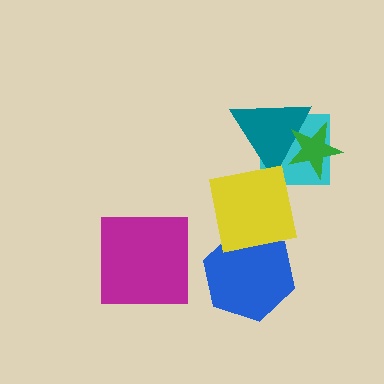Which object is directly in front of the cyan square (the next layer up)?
The teal triangle is directly in front of the cyan square.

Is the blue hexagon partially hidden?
Yes, it is partially covered by another shape.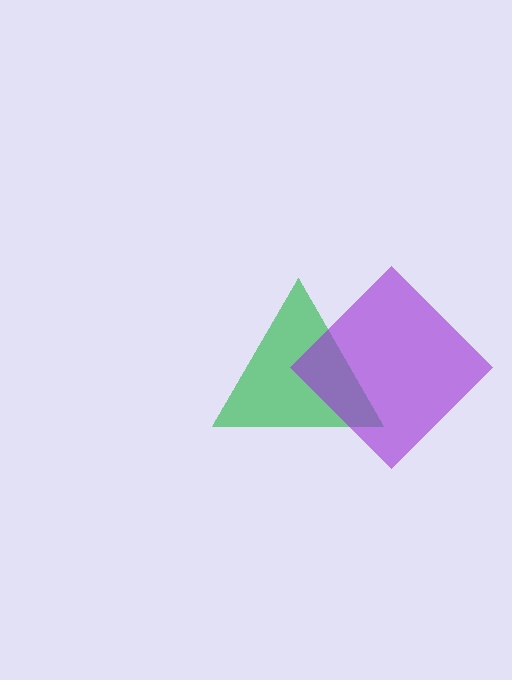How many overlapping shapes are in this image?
There are 2 overlapping shapes in the image.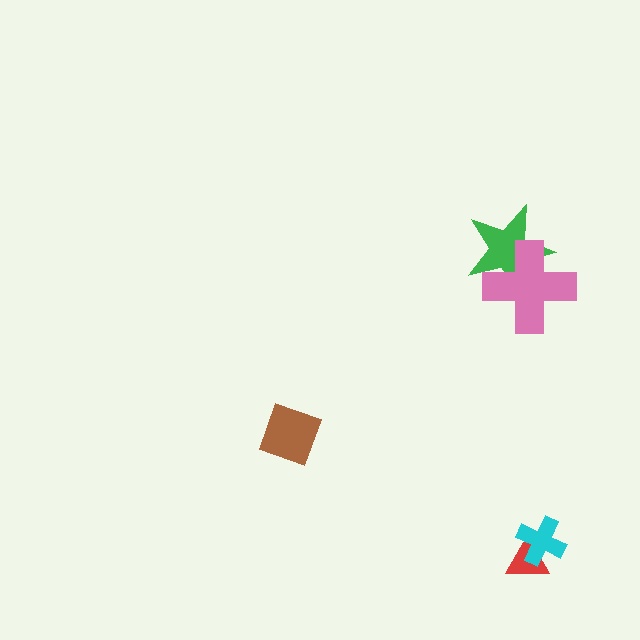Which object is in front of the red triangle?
The cyan cross is in front of the red triangle.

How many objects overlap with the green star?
1 object overlaps with the green star.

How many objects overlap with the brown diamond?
0 objects overlap with the brown diamond.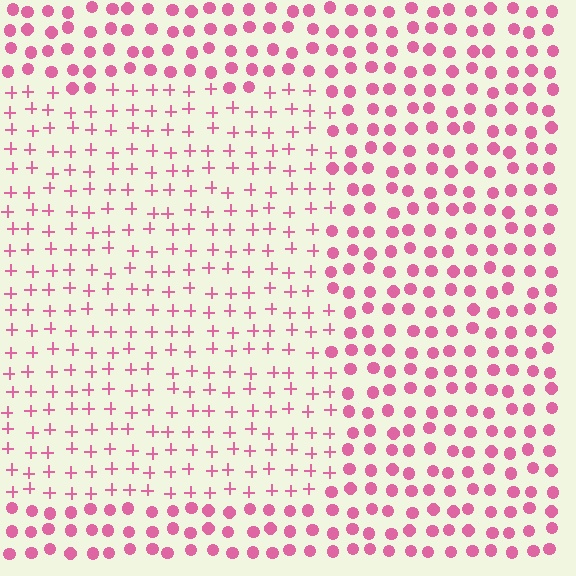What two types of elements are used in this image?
The image uses plus signs inside the rectangle region and circles outside it.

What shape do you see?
I see a rectangle.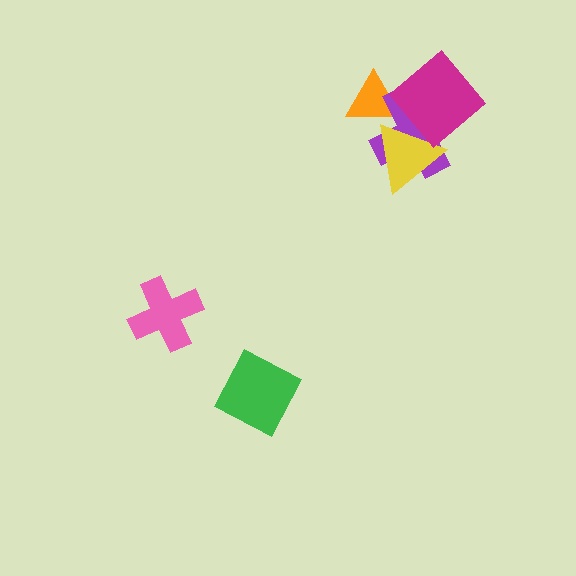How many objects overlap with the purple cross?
3 objects overlap with the purple cross.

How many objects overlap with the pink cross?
0 objects overlap with the pink cross.